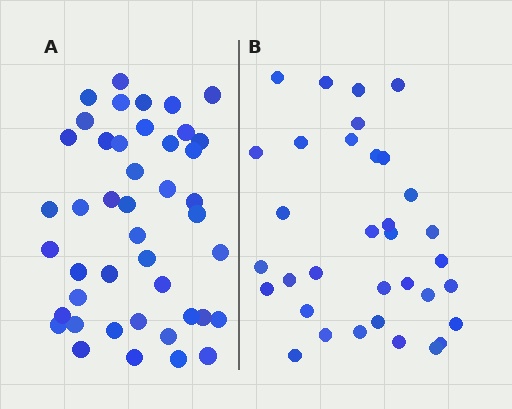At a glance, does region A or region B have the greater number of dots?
Region A (the left region) has more dots.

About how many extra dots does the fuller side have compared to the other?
Region A has roughly 10 or so more dots than region B.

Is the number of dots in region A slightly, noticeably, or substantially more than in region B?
Region A has noticeably more, but not dramatically so. The ratio is roughly 1.3 to 1.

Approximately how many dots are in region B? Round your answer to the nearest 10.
About 30 dots. (The exact count is 34, which rounds to 30.)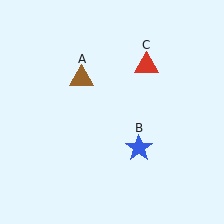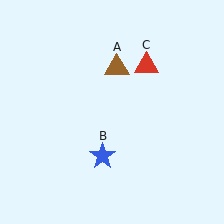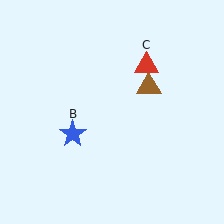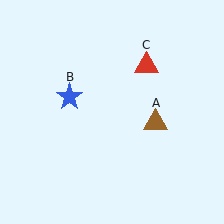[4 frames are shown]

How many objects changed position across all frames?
2 objects changed position: brown triangle (object A), blue star (object B).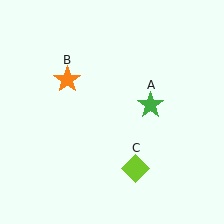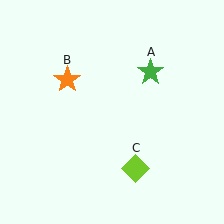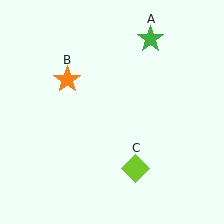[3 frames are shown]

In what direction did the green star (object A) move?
The green star (object A) moved up.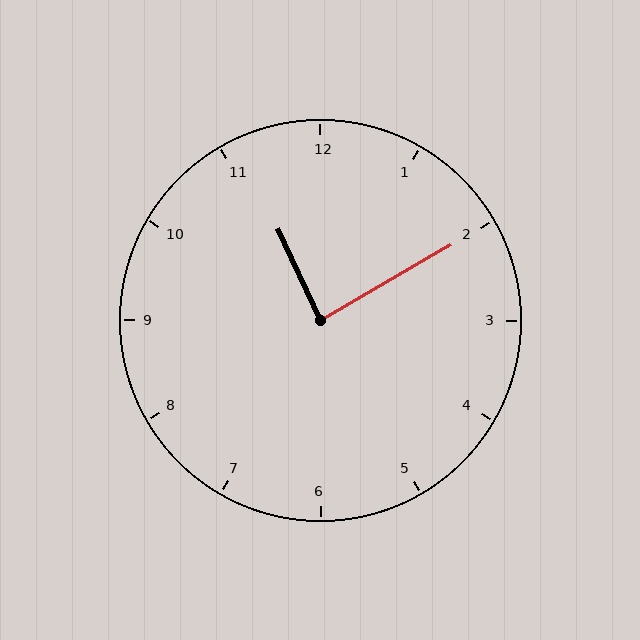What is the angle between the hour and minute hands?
Approximately 85 degrees.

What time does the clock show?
11:10.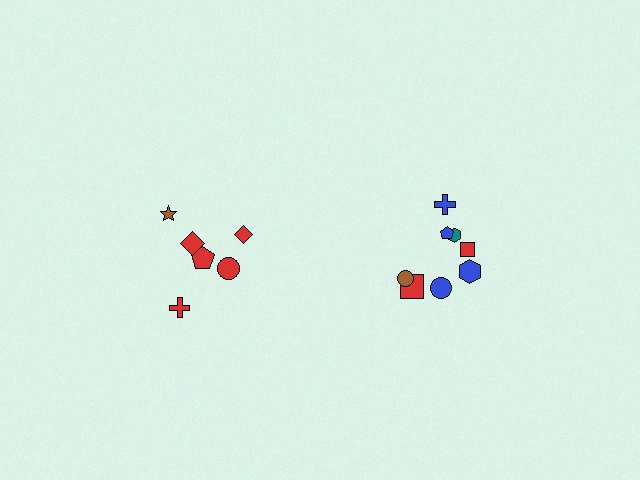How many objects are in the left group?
There are 6 objects.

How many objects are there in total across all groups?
There are 14 objects.